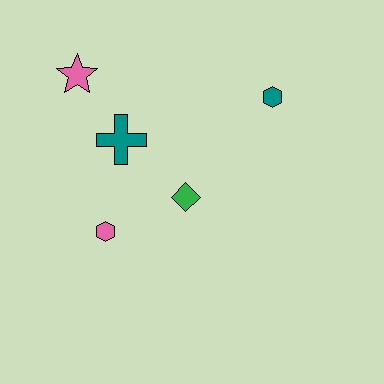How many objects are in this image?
There are 5 objects.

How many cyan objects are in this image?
There are no cyan objects.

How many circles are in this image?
There are no circles.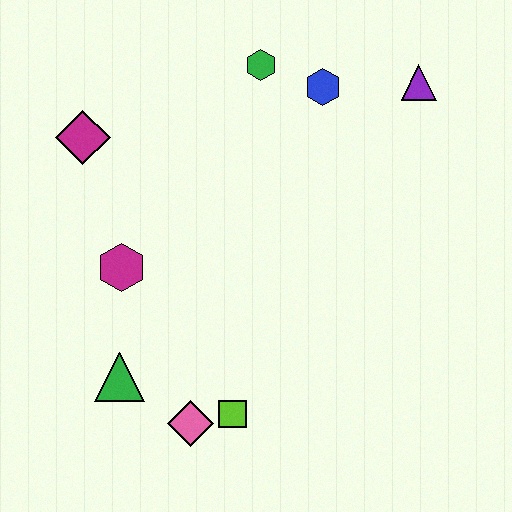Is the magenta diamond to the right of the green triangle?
No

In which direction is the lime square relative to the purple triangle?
The lime square is below the purple triangle.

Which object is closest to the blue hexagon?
The green hexagon is closest to the blue hexagon.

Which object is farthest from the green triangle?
The purple triangle is farthest from the green triangle.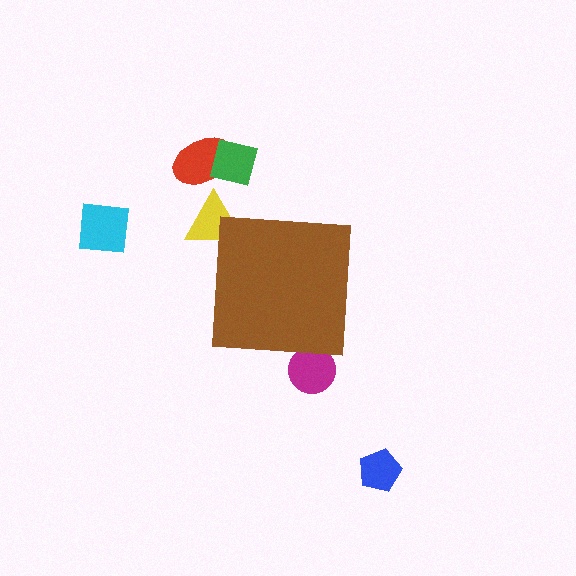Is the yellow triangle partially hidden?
Yes, the yellow triangle is partially hidden behind the brown square.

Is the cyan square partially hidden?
No, the cyan square is fully visible.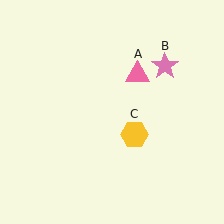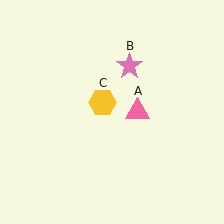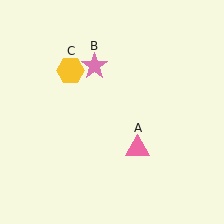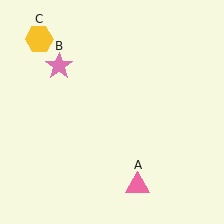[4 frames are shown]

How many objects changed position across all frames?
3 objects changed position: pink triangle (object A), pink star (object B), yellow hexagon (object C).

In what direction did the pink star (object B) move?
The pink star (object B) moved left.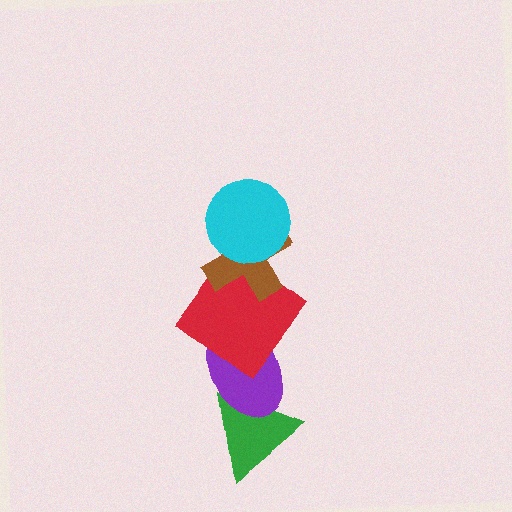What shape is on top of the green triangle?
The purple ellipse is on top of the green triangle.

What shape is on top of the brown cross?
The cyan circle is on top of the brown cross.